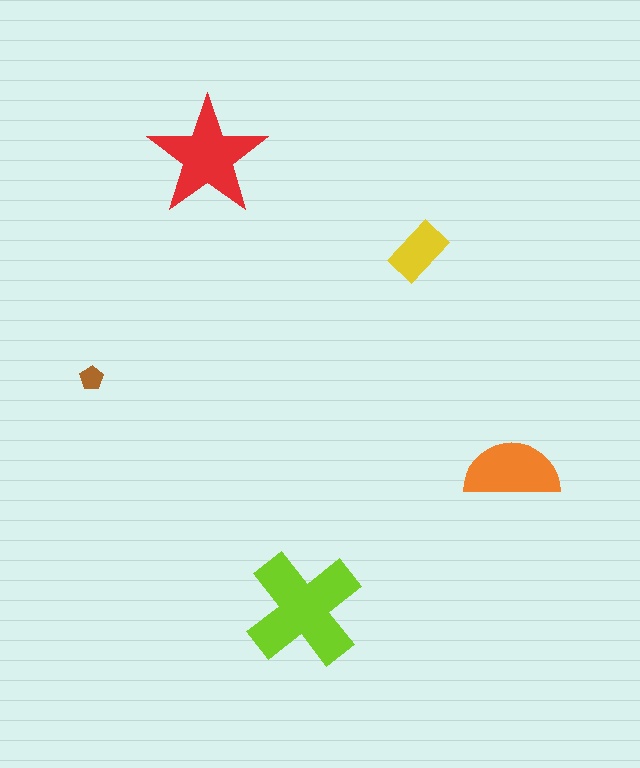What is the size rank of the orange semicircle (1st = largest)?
3rd.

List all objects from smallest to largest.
The brown pentagon, the yellow rectangle, the orange semicircle, the red star, the lime cross.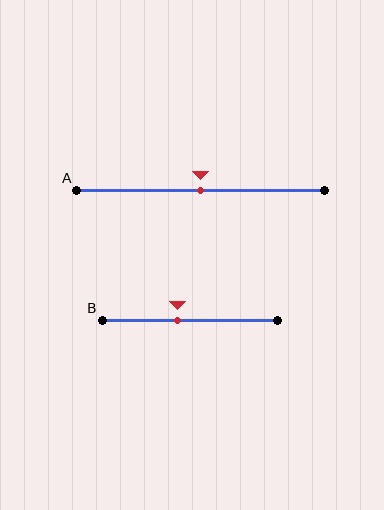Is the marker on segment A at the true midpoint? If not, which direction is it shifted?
Yes, the marker on segment A is at the true midpoint.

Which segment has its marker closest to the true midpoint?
Segment A has its marker closest to the true midpoint.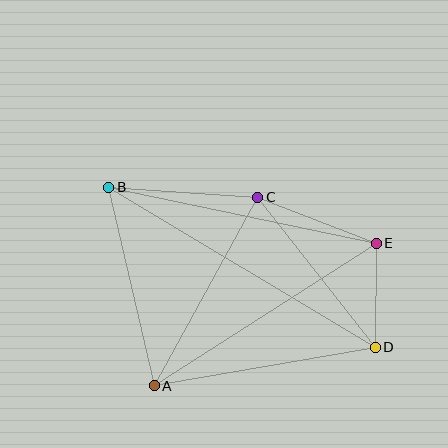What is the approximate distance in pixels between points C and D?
The distance between C and D is approximately 191 pixels.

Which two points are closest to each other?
Points D and E are closest to each other.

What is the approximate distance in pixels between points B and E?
The distance between B and E is approximately 273 pixels.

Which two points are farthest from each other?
Points B and D are farthest from each other.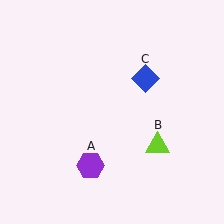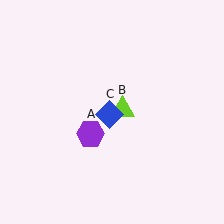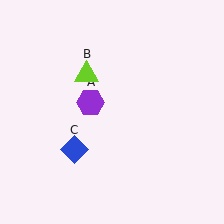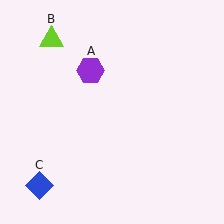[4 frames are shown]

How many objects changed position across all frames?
3 objects changed position: purple hexagon (object A), lime triangle (object B), blue diamond (object C).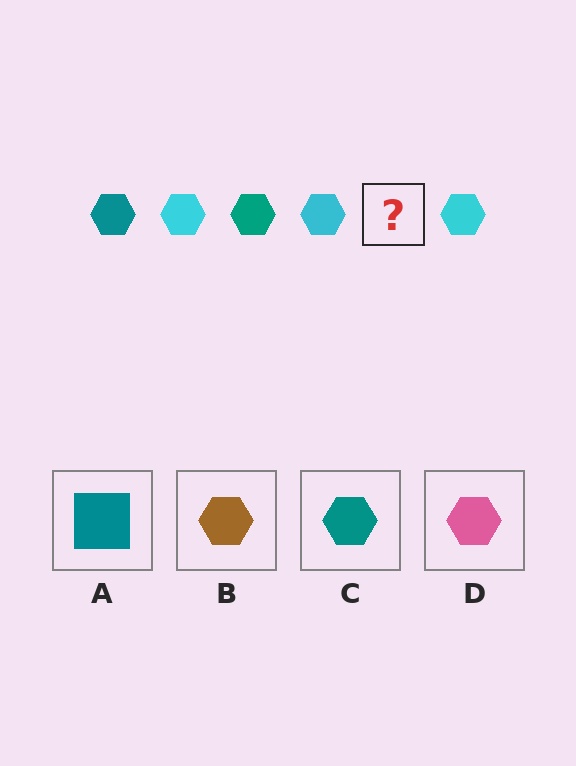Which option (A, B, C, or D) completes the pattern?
C.